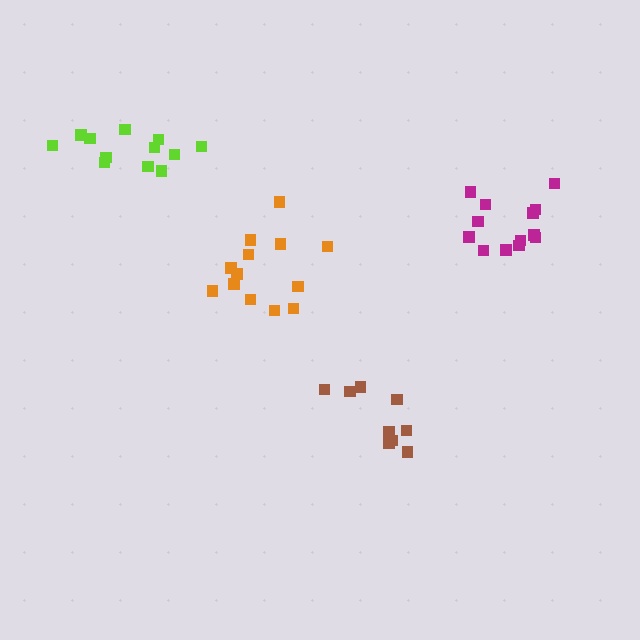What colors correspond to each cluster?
The clusters are colored: brown, orange, lime, magenta.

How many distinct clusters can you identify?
There are 4 distinct clusters.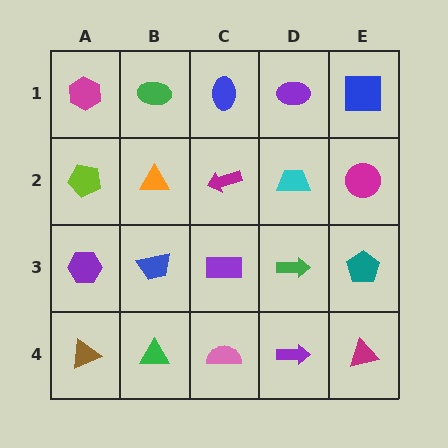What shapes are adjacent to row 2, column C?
A blue ellipse (row 1, column C), a purple rectangle (row 3, column C), an orange triangle (row 2, column B), a cyan trapezoid (row 2, column D).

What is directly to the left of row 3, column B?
A purple hexagon.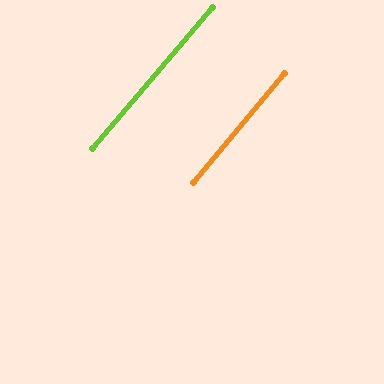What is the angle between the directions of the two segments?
Approximately 0 degrees.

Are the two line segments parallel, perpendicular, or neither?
Parallel — their directions differ by only 0.5°.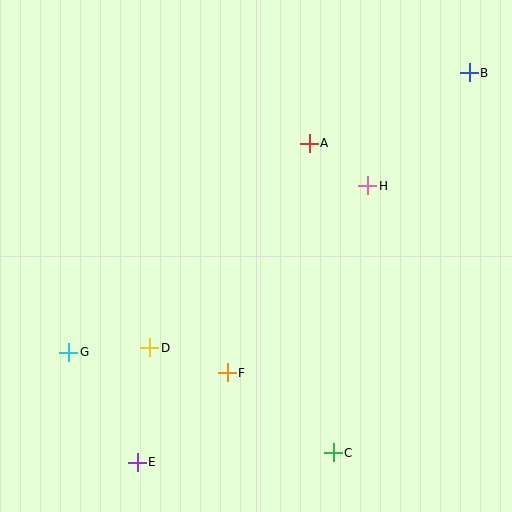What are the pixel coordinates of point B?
Point B is at (469, 73).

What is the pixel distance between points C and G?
The distance between C and G is 283 pixels.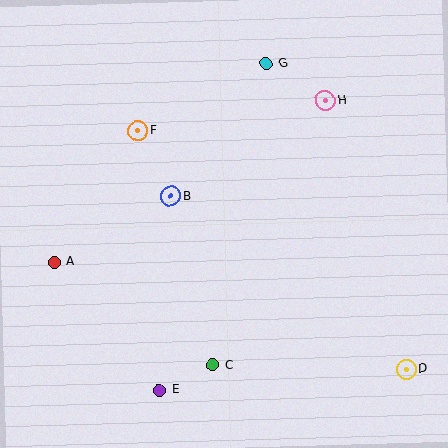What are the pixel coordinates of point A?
Point A is at (54, 262).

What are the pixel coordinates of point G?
Point G is at (266, 64).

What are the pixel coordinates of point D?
Point D is at (407, 369).